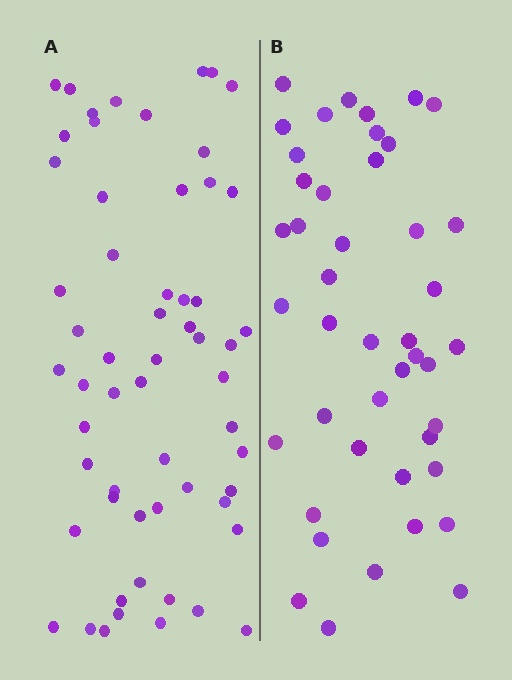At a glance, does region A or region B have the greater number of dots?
Region A (the left region) has more dots.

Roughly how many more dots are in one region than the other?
Region A has approximately 15 more dots than region B.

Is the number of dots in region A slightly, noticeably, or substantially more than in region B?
Region A has noticeably more, but not dramatically so. The ratio is roughly 1.3 to 1.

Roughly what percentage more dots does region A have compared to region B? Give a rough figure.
About 30% more.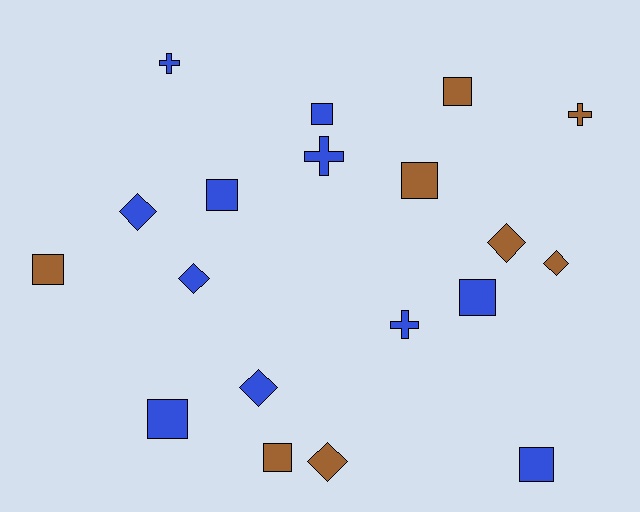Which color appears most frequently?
Blue, with 11 objects.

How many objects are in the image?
There are 19 objects.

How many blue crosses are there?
There are 3 blue crosses.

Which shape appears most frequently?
Square, with 9 objects.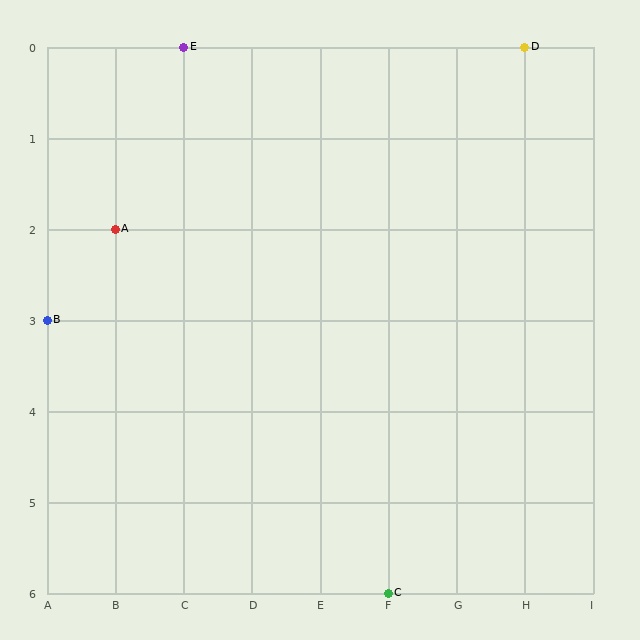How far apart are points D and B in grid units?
Points D and B are 7 columns and 3 rows apart (about 7.6 grid units diagonally).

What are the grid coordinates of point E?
Point E is at grid coordinates (C, 0).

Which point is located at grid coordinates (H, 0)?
Point D is at (H, 0).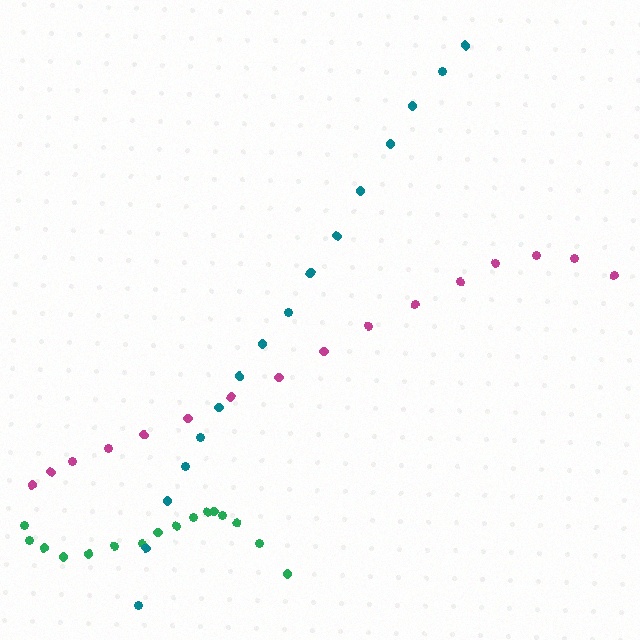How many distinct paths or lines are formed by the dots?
There are 3 distinct paths.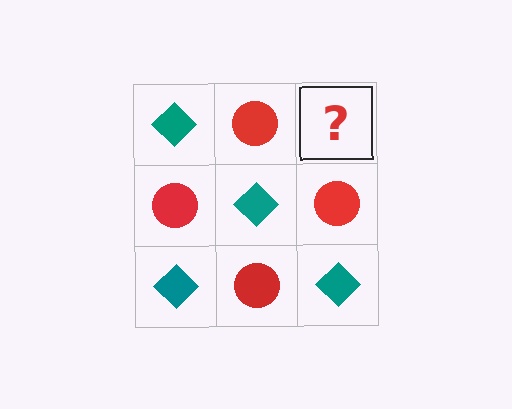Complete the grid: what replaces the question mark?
The question mark should be replaced with a teal diamond.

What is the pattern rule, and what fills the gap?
The rule is that it alternates teal diamond and red circle in a checkerboard pattern. The gap should be filled with a teal diamond.